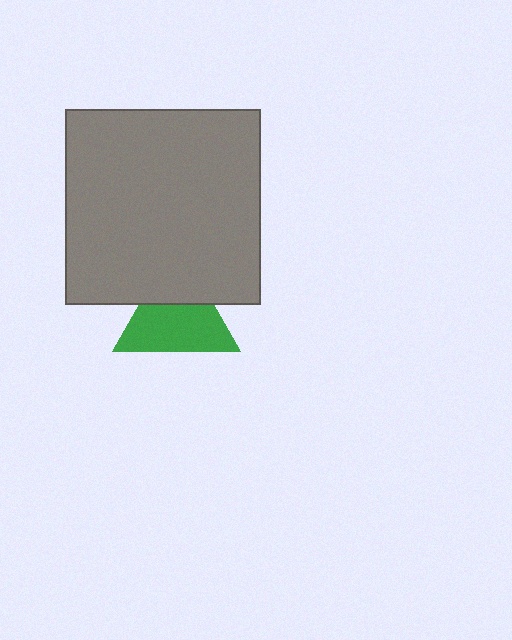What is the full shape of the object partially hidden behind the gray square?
The partially hidden object is a green triangle.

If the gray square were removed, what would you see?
You would see the complete green triangle.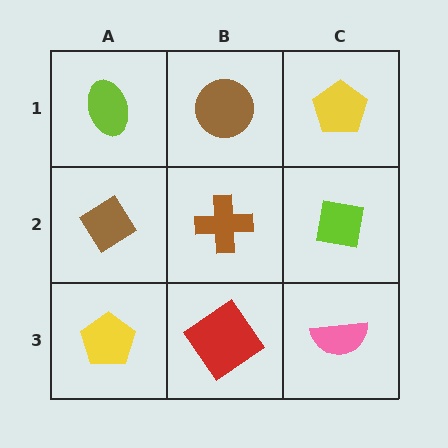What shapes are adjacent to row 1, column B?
A brown cross (row 2, column B), a lime ellipse (row 1, column A), a yellow pentagon (row 1, column C).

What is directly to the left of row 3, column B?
A yellow pentagon.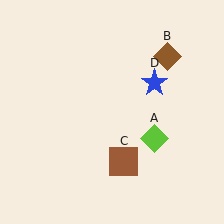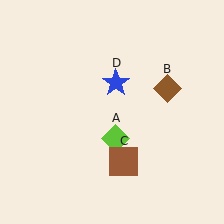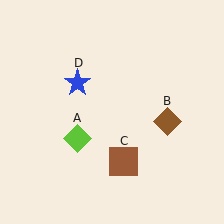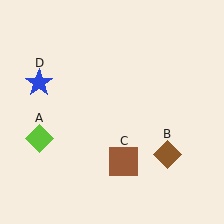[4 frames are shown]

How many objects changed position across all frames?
3 objects changed position: lime diamond (object A), brown diamond (object B), blue star (object D).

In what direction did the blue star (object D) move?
The blue star (object D) moved left.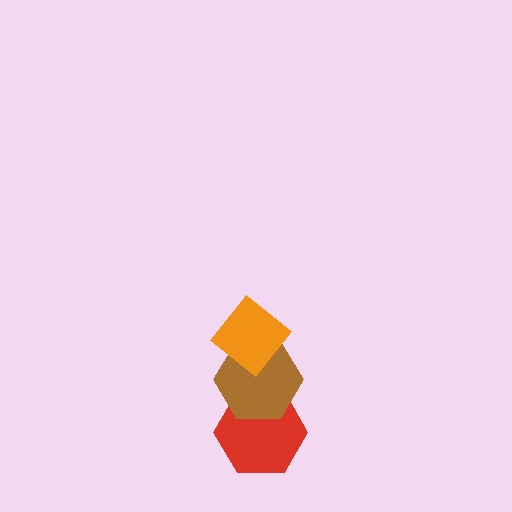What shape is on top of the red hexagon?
The brown hexagon is on top of the red hexagon.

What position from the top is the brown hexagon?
The brown hexagon is 2nd from the top.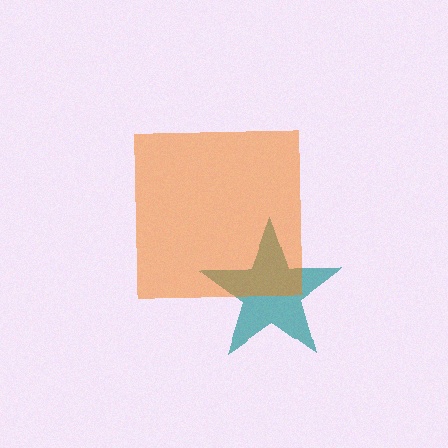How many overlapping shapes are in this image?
There are 2 overlapping shapes in the image.